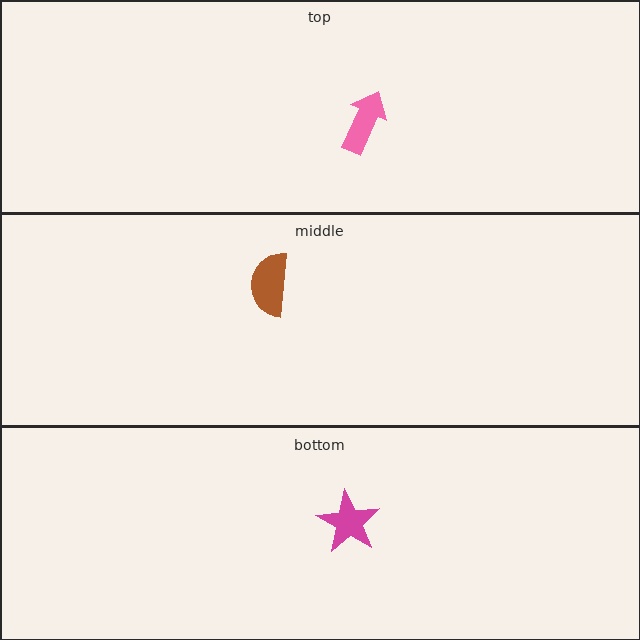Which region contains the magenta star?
The bottom region.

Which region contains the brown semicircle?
The middle region.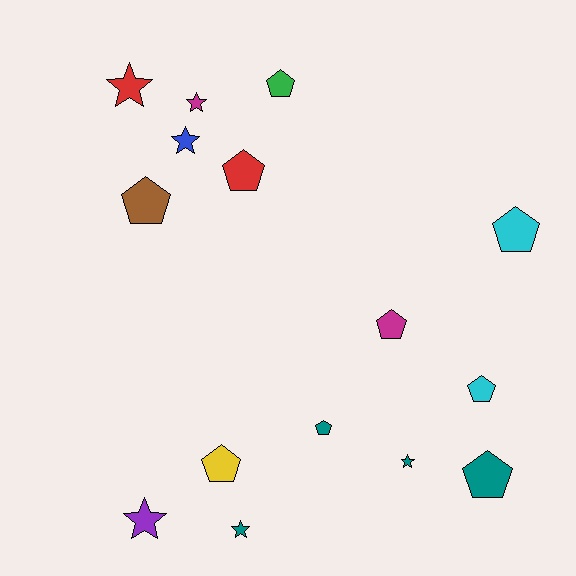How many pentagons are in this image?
There are 9 pentagons.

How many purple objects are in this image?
There is 1 purple object.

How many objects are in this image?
There are 15 objects.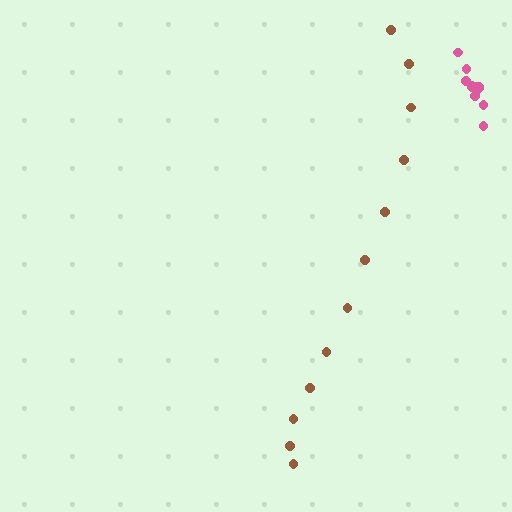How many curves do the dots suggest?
There are 2 distinct paths.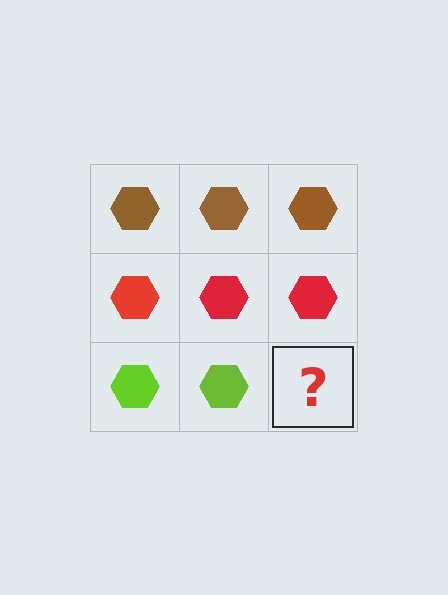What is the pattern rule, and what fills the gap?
The rule is that each row has a consistent color. The gap should be filled with a lime hexagon.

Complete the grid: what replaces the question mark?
The question mark should be replaced with a lime hexagon.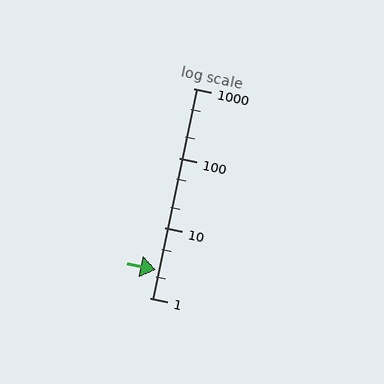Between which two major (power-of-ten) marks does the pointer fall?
The pointer is between 1 and 10.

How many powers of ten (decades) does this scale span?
The scale spans 3 decades, from 1 to 1000.